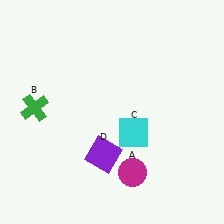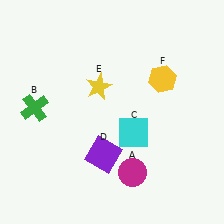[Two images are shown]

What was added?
A yellow star (E), a yellow hexagon (F) were added in Image 2.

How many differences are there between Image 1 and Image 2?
There are 2 differences between the two images.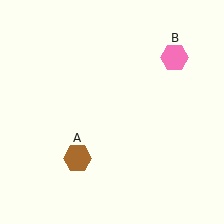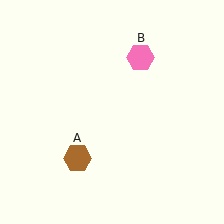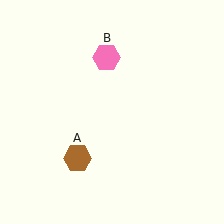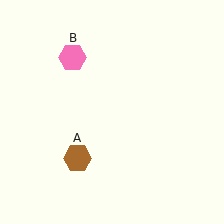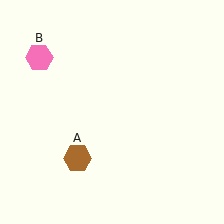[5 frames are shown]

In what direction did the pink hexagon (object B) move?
The pink hexagon (object B) moved left.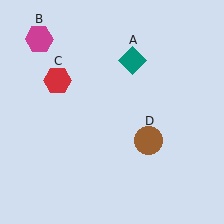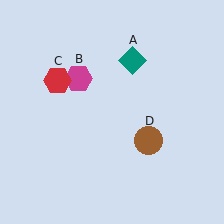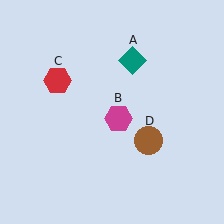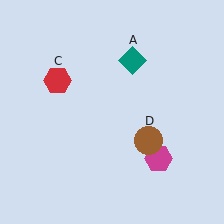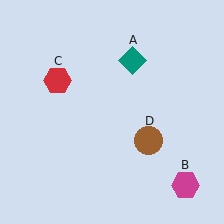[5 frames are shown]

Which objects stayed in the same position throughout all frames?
Teal diamond (object A) and red hexagon (object C) and brown circle (object D) remained stationary.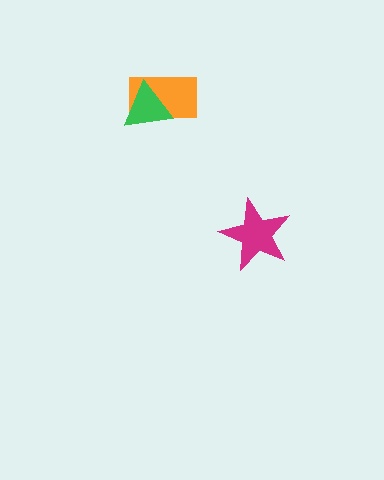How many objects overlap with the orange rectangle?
1 object overlaps with the orange rectangle.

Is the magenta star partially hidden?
No, no other shape covers it.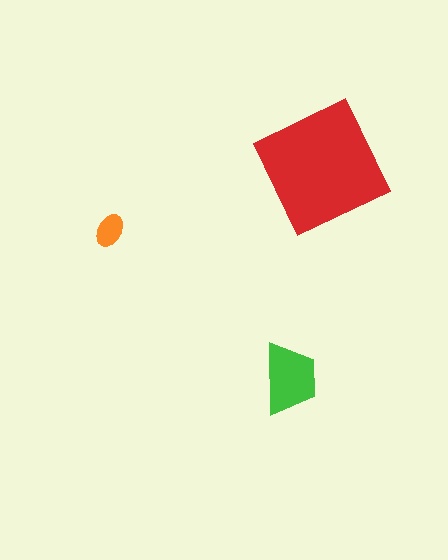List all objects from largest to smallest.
The red square, the green trapezoid, the orange ellipse.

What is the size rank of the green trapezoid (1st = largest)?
2nd.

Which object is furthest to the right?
The red square is rightmost.